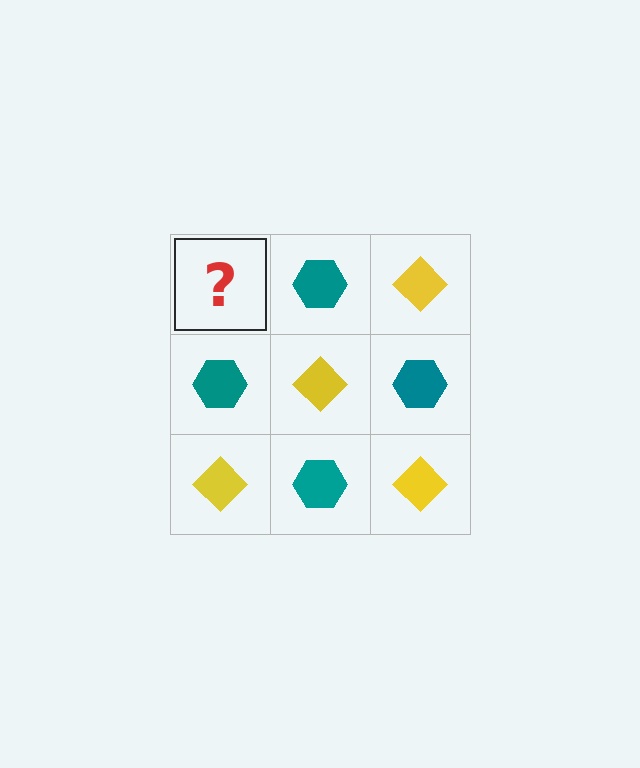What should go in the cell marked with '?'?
The missing cell should contain a yellow diamond.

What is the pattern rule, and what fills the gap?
The rule is that it alternates yellow diamond and teal hexagon in a checkerboard pattern. The gap should be filled with a yellow diamond.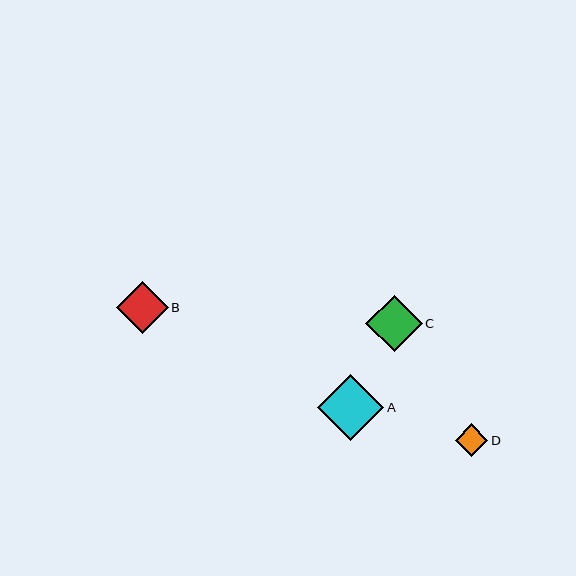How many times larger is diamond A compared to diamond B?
Diamond A is approximately 1.3 times the size of diamond B.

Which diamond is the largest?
Diamond A is the largest with a size of approximately 66 pixels.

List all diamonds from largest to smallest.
From largest to smallest: A, C, B, D.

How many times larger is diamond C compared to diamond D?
Diamond C is approximately 1.7 times the size of diamond D.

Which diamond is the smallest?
Diamond D is the smallest with a size of approximately 33 pixels.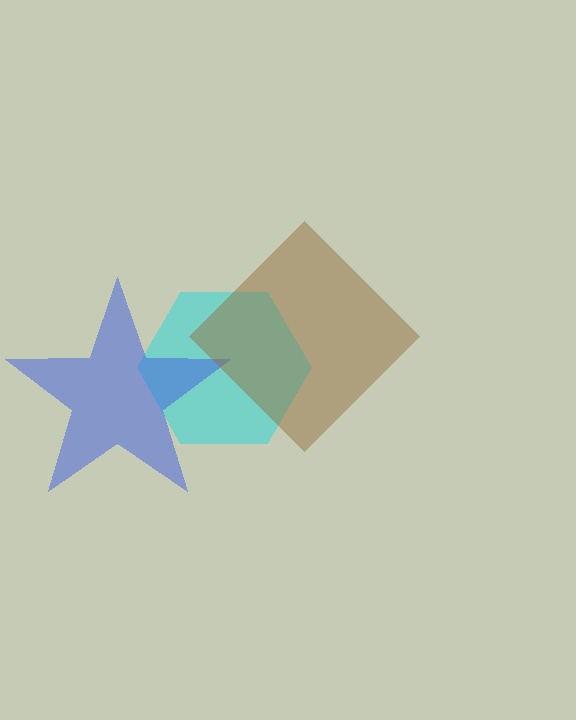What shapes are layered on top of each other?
The layered shapes are: a cyan hexagon, a blue star, a brown diamond.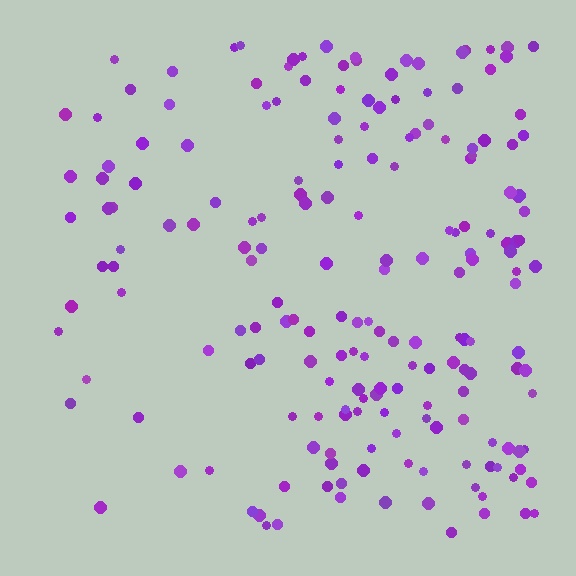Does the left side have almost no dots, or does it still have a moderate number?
Still a moderate number, just noticeably fewer than the right.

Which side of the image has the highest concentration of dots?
The right.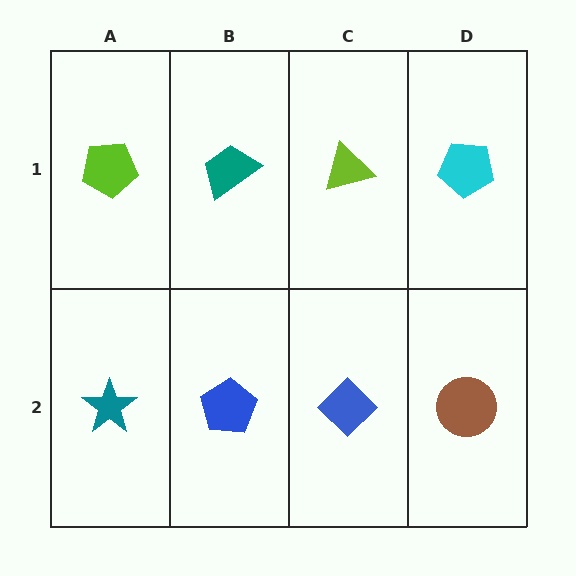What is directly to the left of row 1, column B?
A lime pentagon.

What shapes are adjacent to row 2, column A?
A lime pentagon (row 1, column A), a blue pentagon (row 2, column B).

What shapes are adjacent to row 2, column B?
A teal trapezoid (row 1, column B), a teal star (row 2, column A), a blue diamond (row 2, column C).